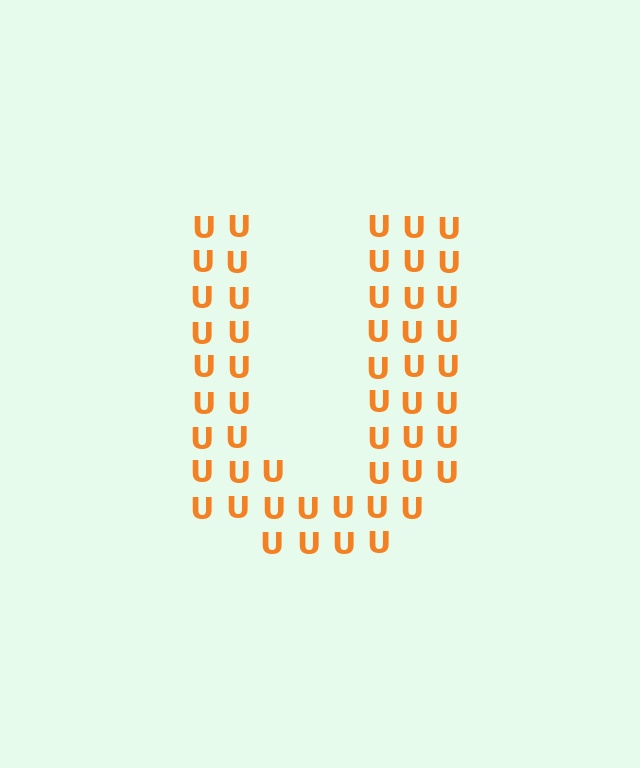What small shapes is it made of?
It is made of small letter U's.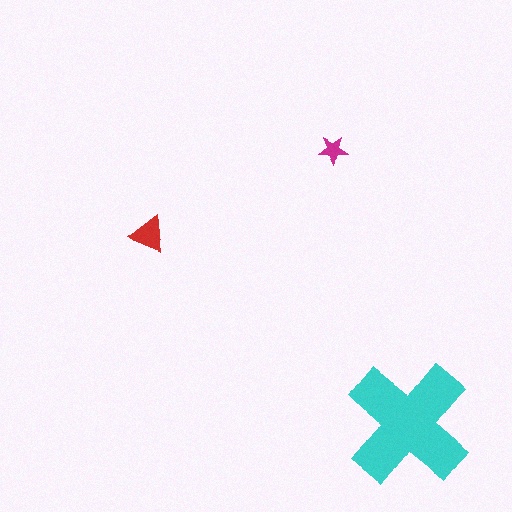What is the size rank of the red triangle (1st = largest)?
2nd.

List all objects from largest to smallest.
The cyan cross, the red triangle, the magenta star.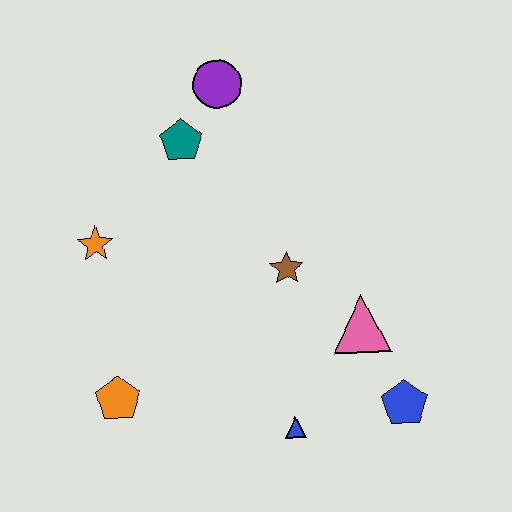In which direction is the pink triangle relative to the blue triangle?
The pink triangle is above the blue triangle.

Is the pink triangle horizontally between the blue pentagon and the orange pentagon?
Yes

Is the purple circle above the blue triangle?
Yes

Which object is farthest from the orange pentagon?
The purple circle is farthest from the orange pentagon.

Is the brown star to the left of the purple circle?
No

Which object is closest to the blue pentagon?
The pink triangle is closest to the blue pentagon.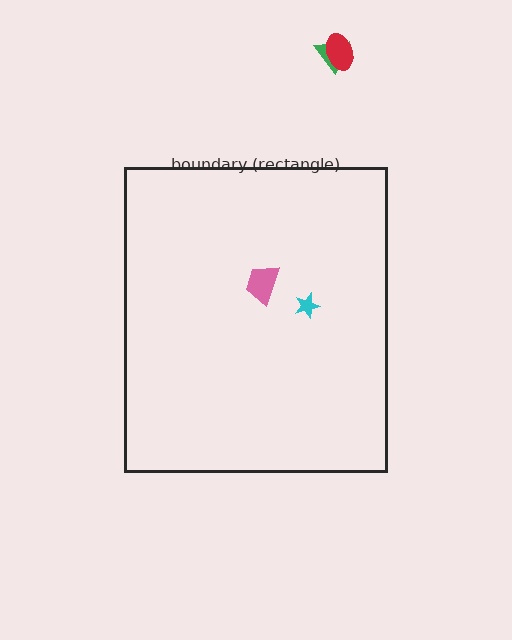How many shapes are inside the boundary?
2 inside, 2 outside.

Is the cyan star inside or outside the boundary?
Inside.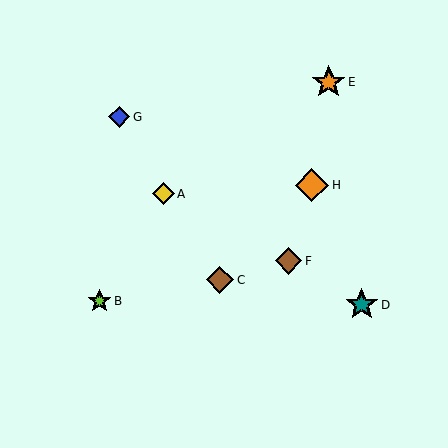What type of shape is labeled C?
Shape C is a brown diamond.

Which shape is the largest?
The orange diamond (labeled H) is the largest.